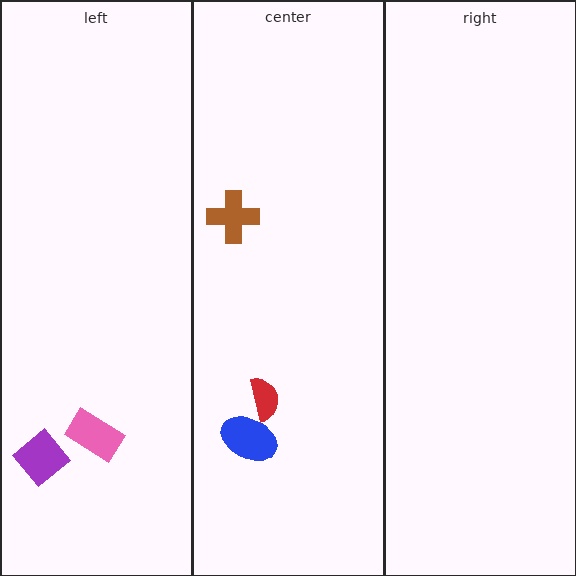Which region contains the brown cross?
The center region.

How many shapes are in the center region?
3.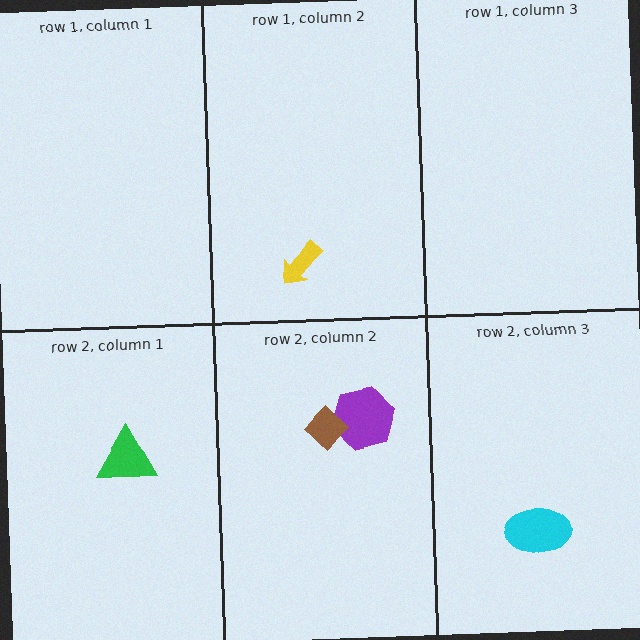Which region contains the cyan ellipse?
The row 2, column 3 region.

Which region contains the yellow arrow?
The row 1, column 2 region.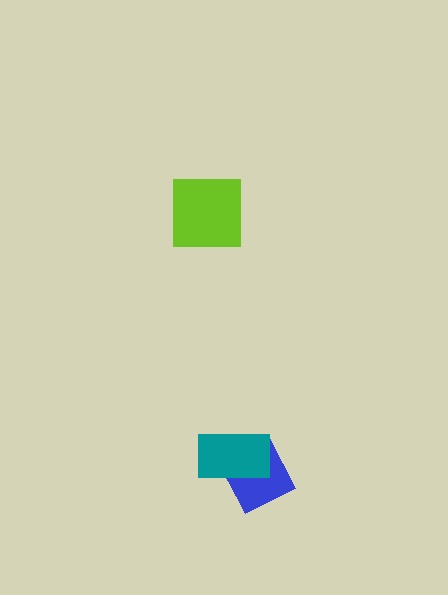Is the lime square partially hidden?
No, no other shape covers it.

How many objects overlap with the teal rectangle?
1 object overlaps with the teal rectangle.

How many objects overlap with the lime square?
0 objects overlap with the lime square.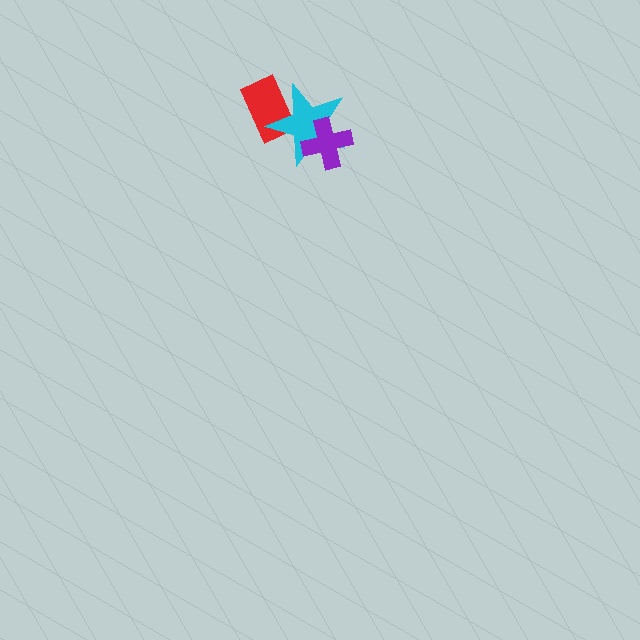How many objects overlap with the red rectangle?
1 object overlaps with the red rectangle.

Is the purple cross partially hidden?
No, no other shape covers it.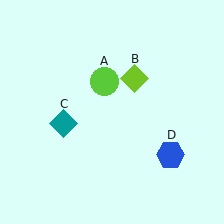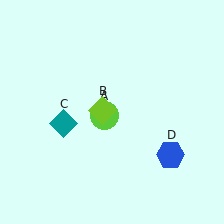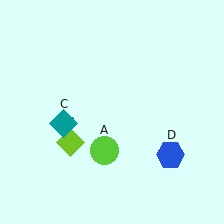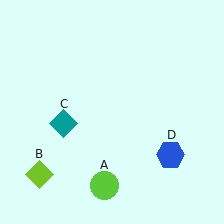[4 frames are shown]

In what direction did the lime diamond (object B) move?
The lime diamond (object B) moved down and to the left.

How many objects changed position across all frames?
2 objects changed position: lime circle (object A), lime diamond (object B).